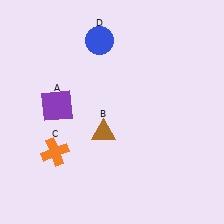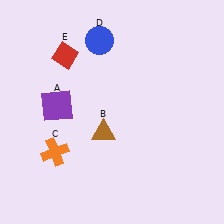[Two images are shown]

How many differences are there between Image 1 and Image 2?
There is 1 difference between the two images.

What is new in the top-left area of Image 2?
A red diamond (E) was added in the top-left area of Image 2.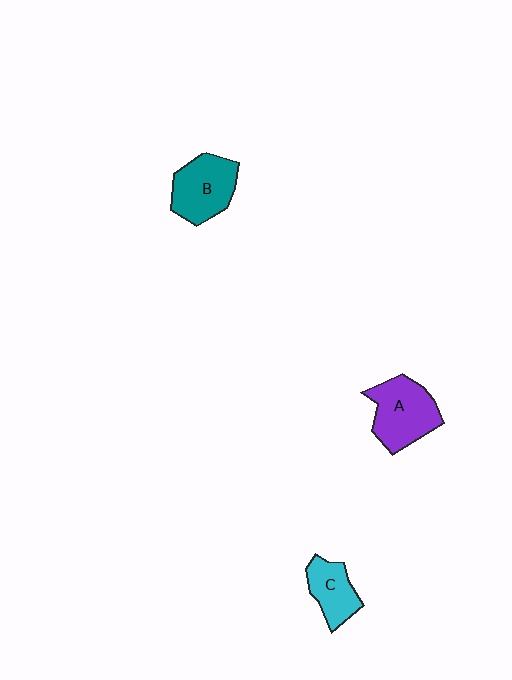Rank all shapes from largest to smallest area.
From largest to smallest: A (purple), B (teal), C (cyan).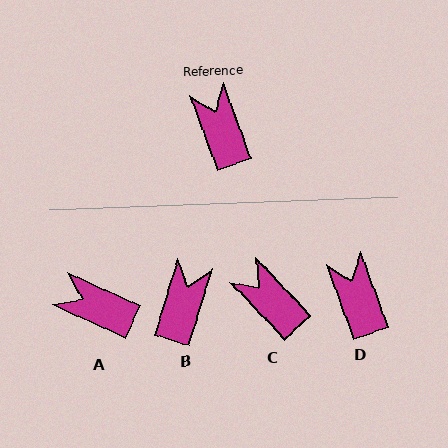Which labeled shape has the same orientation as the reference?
D.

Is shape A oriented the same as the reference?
No, it is off by about 45 degrees.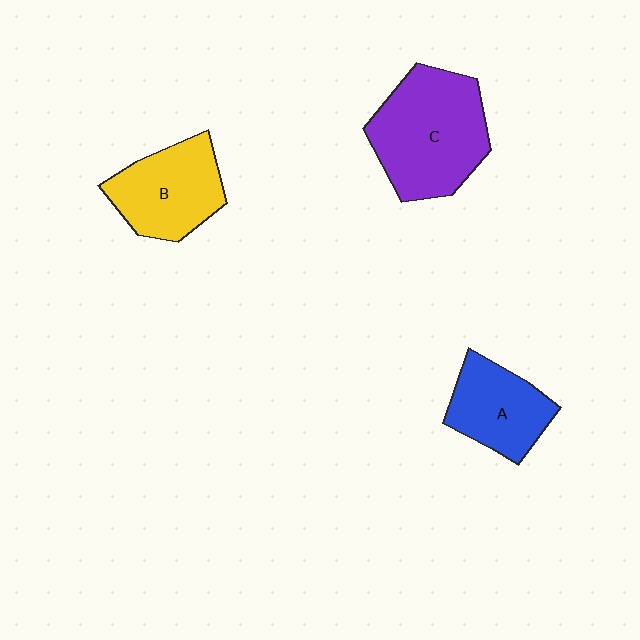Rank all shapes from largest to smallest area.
From largest to smallest: C (purple), B (yellow), A (blue).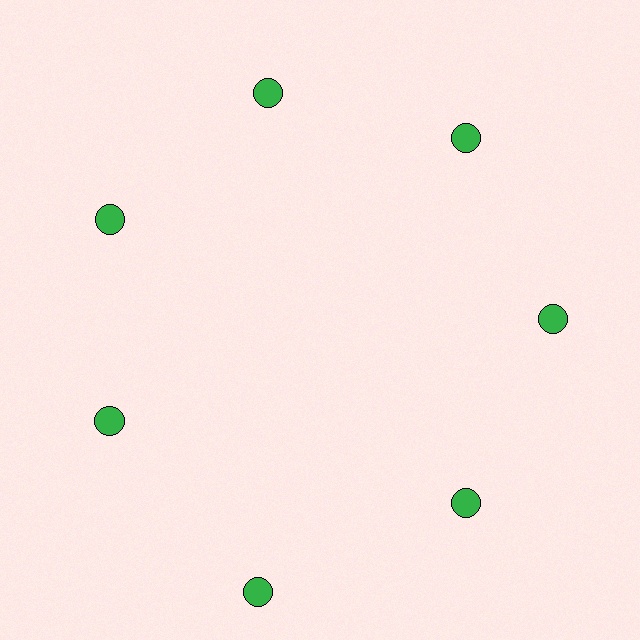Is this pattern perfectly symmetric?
No. The 7 green circles are arranged in a ring, but one element near the 6 o'clock position is pushed outward from the center, breaking the 7-fold rotational symmetry.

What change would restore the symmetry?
The symmetry would be restored by moving it inward, back onto the ring so that all 7 circles sit at equal angles and equal distance from the center.